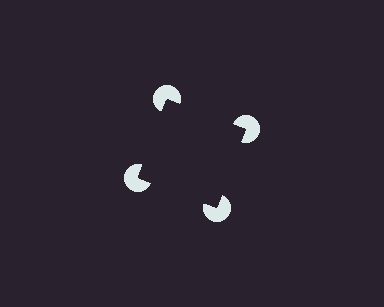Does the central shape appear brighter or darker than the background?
It typically appears slightly darker than the background, even though no actual brightness change is drawn.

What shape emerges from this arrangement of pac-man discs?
An illusory square — its edges are inferred from the aligned wedge cuts in the pac-man discs, not physically drawn.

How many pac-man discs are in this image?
There are 4 — one at each vertex of the illusory square.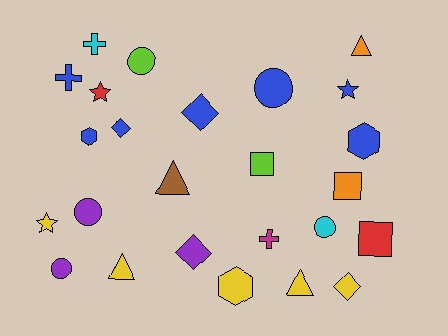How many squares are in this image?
There are 3 squares.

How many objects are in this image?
There are 25 objects.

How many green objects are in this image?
There are no green objects.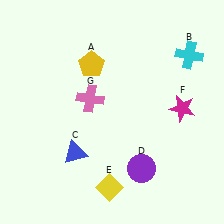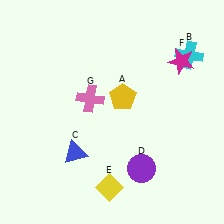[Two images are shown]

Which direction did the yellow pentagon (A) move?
The yellow pentagon (A) moved down.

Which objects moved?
The objects that moved are: the yellow pentagon (A), the magenta star (F).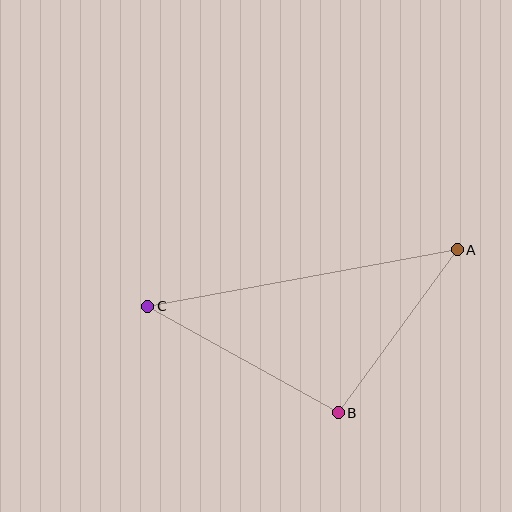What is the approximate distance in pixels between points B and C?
The distance between B and C is approximately 218 pixels.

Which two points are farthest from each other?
Points A and C are farthest from each other.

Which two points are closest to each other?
Points A and B are closest to each other.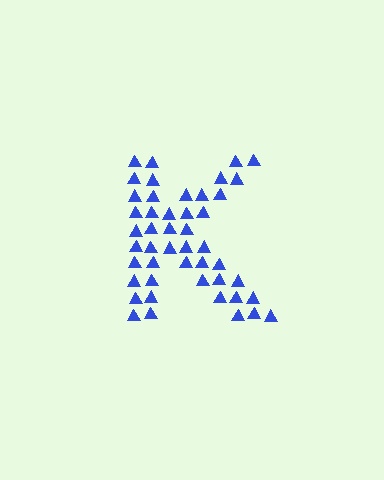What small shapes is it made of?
It is made of small triangles.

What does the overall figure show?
The overall figure shows the letter K.